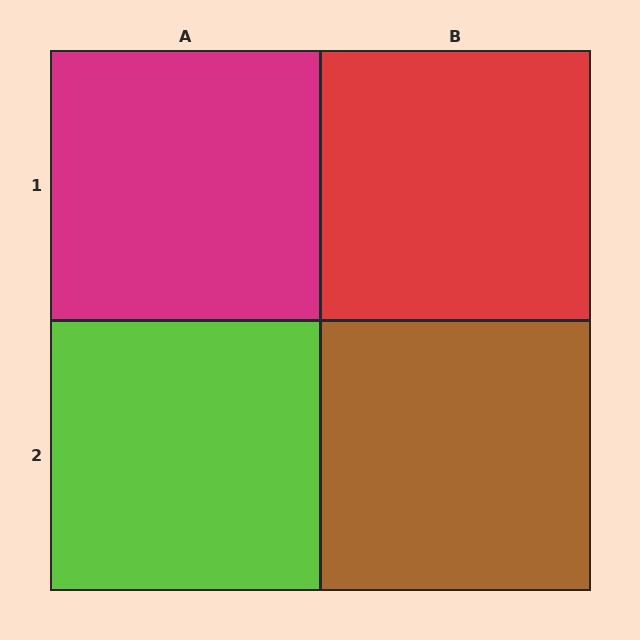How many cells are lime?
1 cell is lime.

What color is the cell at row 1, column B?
Red.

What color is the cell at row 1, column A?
Magenta.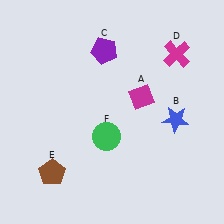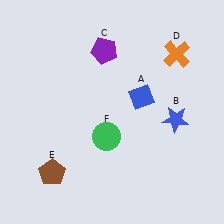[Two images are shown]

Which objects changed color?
A changed from magenta to blue. D changed from magenta to orange.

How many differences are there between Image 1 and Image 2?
There are 2 differences between the two images.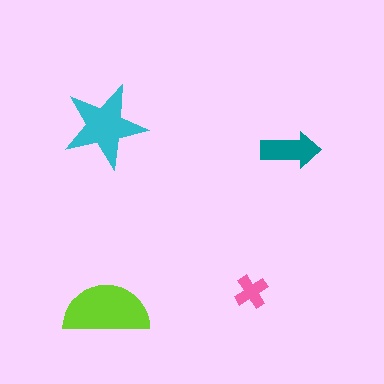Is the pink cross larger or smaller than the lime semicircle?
Smaller.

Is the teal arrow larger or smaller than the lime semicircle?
Smaller.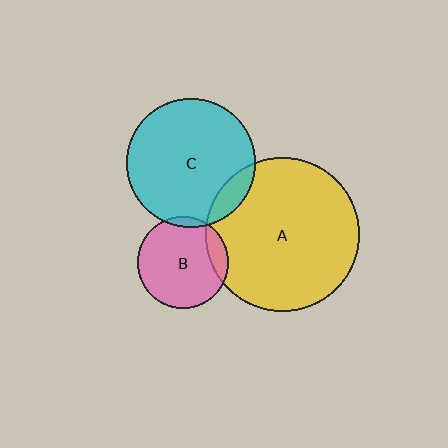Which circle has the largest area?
Circle A (yellow).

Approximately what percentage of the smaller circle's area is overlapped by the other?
Approximately 10%.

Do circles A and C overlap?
Yes.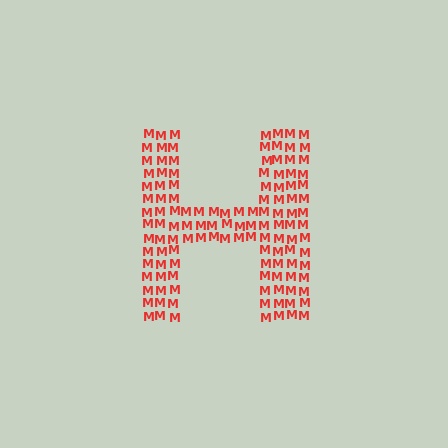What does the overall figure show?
The overall figure shows the letter H.